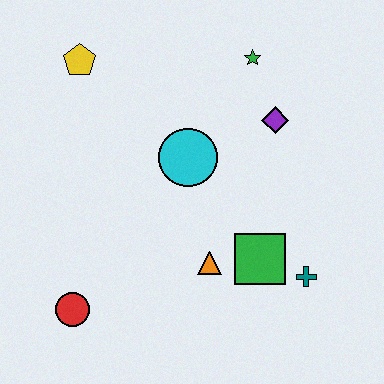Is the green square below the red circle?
No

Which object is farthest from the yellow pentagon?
The teal cross is farthest from the yellow pentagon.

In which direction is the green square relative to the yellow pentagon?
The green square is below the yellow pentagon.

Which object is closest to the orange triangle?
The green square is closest to the orange triangle.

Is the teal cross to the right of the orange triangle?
Yes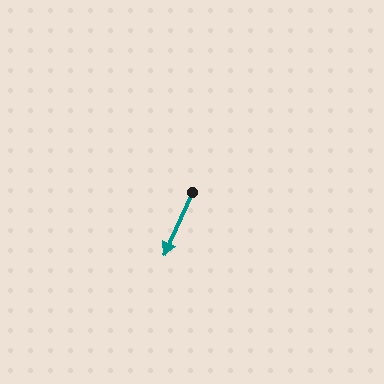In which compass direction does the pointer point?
Southwest.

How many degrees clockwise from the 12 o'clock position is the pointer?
Approximately 204 degrees.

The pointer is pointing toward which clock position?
Roughly 7 o'clock.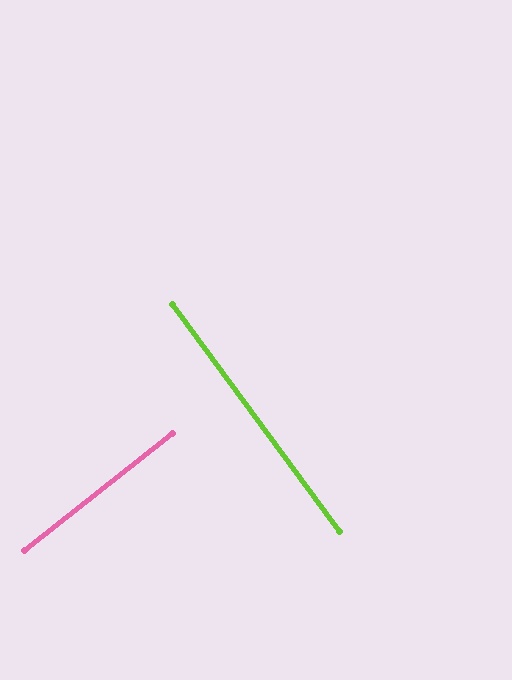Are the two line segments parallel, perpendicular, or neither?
Perpendicular — they meet at approximately 88°.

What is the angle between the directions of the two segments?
Approximately 88 degrees.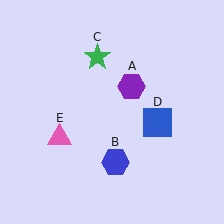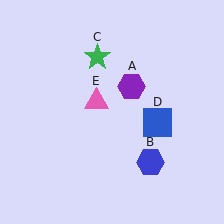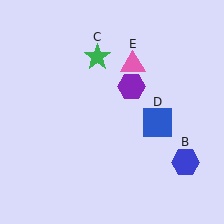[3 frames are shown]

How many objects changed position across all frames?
2 objects changed position: blue hexagon (object B), pink triangle (object E).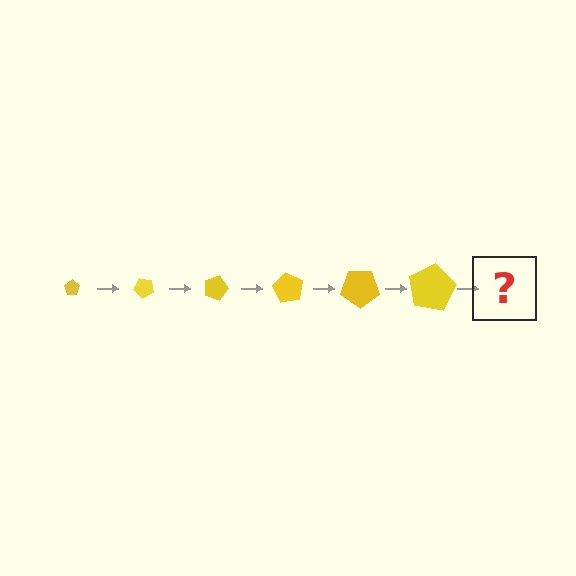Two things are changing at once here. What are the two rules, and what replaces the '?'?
The two rules are that the pentagon grows larger each step and it rotates 45 degrees each step. The '?' should be a pentagon, larger than the previous one and rotated 270 degrees from the start.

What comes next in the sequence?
The next element should be a pentagon, larger than the previous one and rotated 270 degrees from the start.